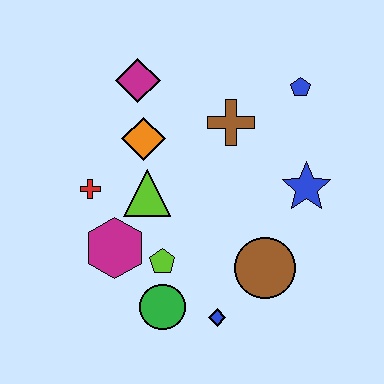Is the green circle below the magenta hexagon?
Yes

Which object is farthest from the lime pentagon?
The blue pentagon is farthest from the lime pentagon.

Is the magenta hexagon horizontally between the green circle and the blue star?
No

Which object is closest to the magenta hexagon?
The lime pentagon is closest to the magenta hexagon.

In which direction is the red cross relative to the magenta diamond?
The red cross is below the magenta diamond.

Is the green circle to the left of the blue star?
Yes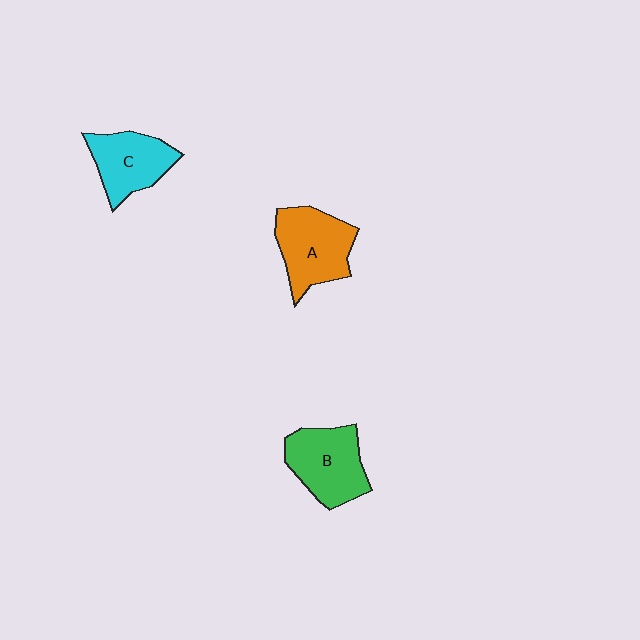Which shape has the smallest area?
Shape C (cyan).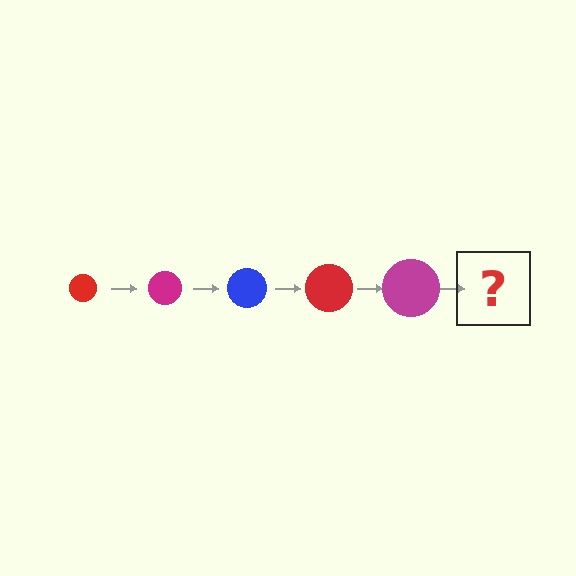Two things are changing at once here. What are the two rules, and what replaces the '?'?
The two rules are that the circle grows larger each step and the color cycles through red, magenta, and blue. The '?' should be a blue circle, larger than the previous one.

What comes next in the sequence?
The next element should be a blue circle, larger than the previous one.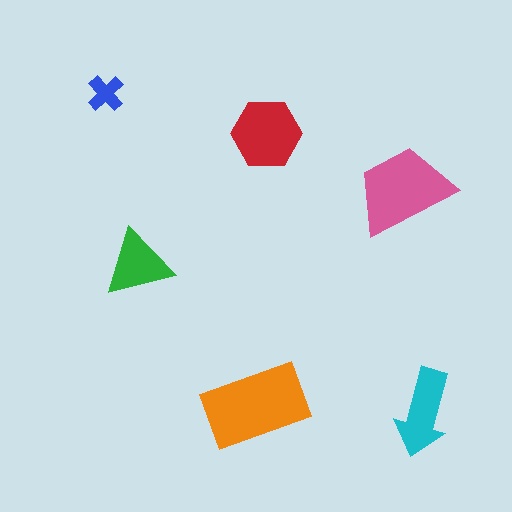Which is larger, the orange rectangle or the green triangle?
The orange rectangle.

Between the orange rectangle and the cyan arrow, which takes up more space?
The orange rectangle.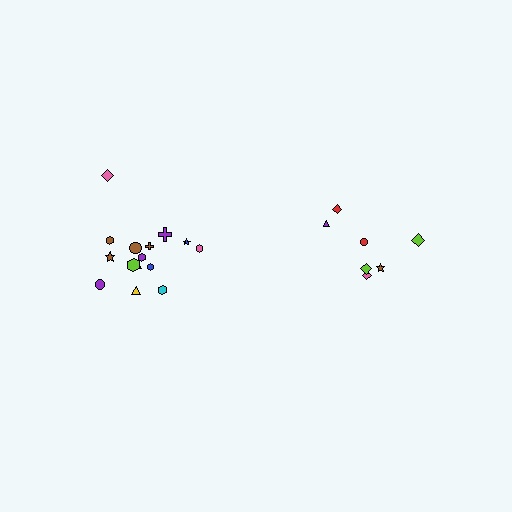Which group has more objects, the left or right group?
The left group.